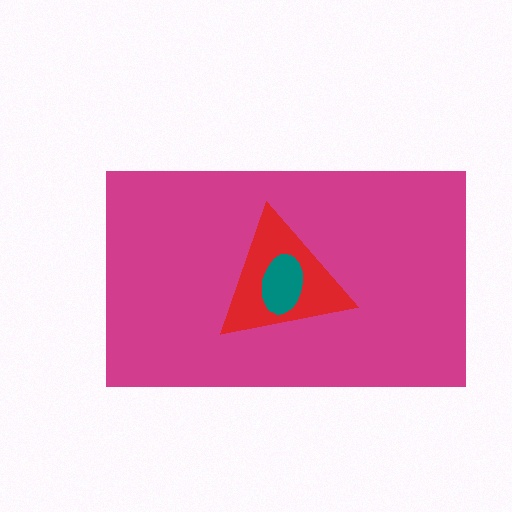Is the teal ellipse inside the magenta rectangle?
Yes.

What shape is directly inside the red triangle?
The teal ellipse.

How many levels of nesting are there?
3.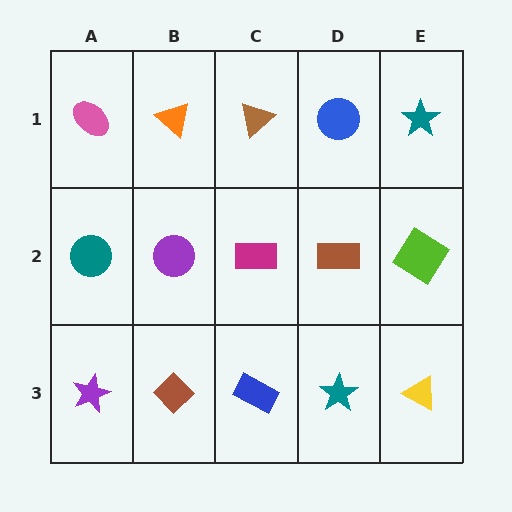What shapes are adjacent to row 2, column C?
A brown triangle (row 1, column C), a blue rectangle (row 3, column C), a purple circle (row 2, column B), a brown rectangle (row 2, column D).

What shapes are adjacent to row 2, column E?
A teal star (row 1, column E), a yellow triangle (row 3, column E), a brown rectangle (row 2, column D).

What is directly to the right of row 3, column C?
A teal star.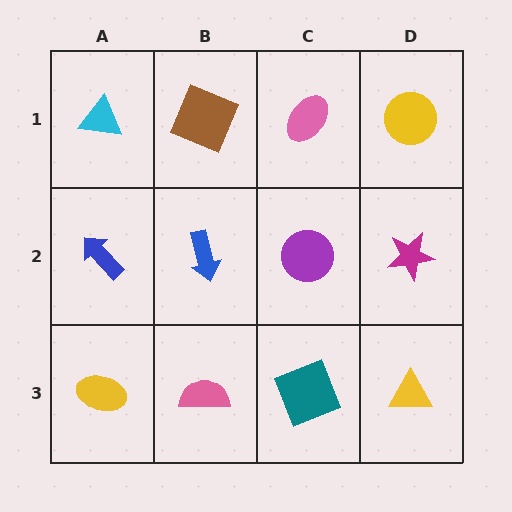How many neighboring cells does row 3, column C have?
3.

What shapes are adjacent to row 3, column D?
A magenta star (row 2, column D), a teal square (row 3, column C).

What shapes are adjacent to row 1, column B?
A blue arrow (row 2, column B), a cyan triangle (row 1, column A), a pink ellipse (row 1, column C).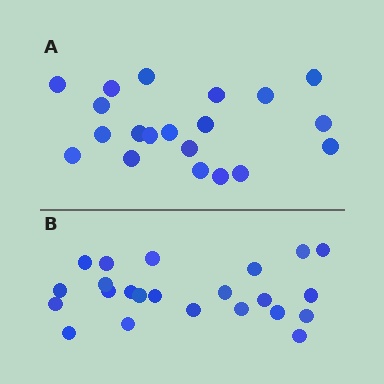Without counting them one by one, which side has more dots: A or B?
Region B (the bottom region) has more dots.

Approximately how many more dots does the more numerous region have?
Region B has just a few more — roughly 2 or 3 more dots than region A.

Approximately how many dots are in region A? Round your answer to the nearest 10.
About 20 dots.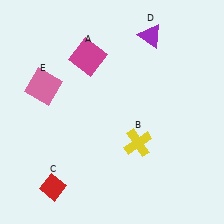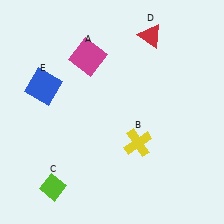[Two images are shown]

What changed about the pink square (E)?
In Image 1, E is pink. In Image 2, it changed to blue.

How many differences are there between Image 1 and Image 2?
There are 3 differences between the two images.